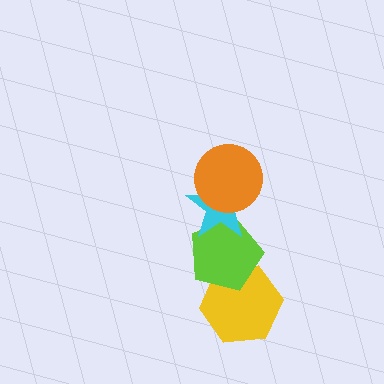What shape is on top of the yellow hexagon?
The lime pentagon is on top of the yellow hexagon.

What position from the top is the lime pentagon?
The lime pentagon is 3rd from the top.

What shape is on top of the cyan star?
The orange circle is on top of the cyan star.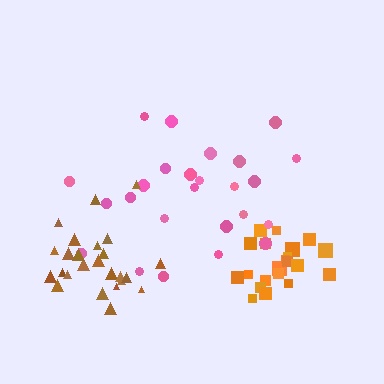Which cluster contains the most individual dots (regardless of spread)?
Pink (25).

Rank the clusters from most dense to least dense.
orange, brown, pink.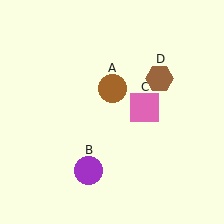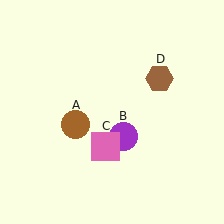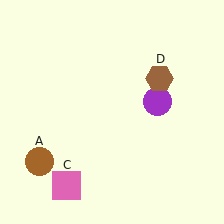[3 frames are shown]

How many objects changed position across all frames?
3 objects changed position: brown circle (object A), purple circle (object B), pink square (object C).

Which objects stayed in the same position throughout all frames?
Brown hexagon (object D) remained stationary.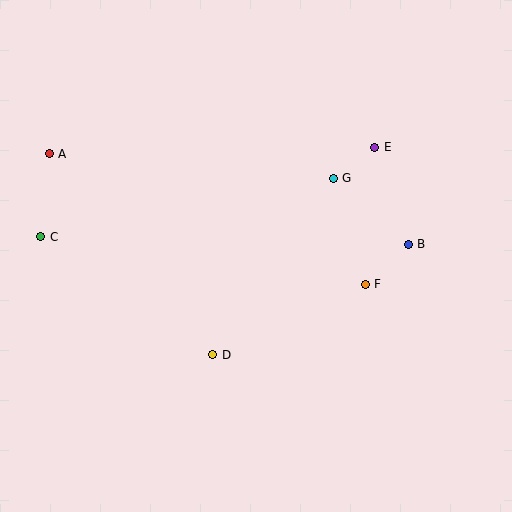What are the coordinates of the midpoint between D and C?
The midpoint between D and C is at (127, 296).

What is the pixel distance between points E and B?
The distance between E and B is 103 pixels.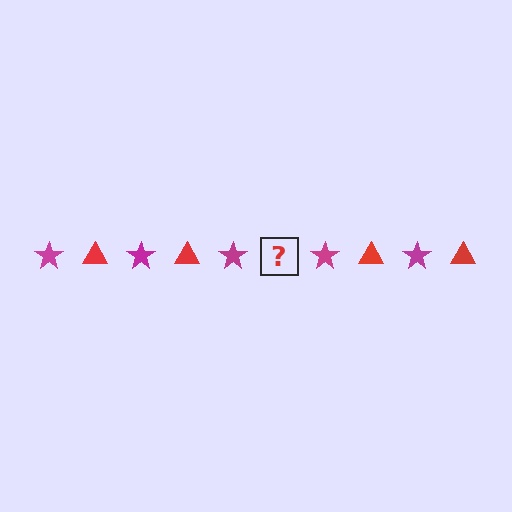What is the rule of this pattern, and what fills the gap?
The rule is that the pattern alternates between magenta star and red triangle. The gap should be filled with a red triangle.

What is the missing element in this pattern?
The missing element is a red triangle.